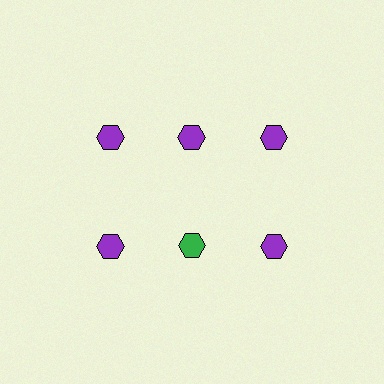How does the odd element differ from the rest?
It has a different color: green instead of purple.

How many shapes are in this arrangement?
There are 6 shapes arranged in a grid pattern.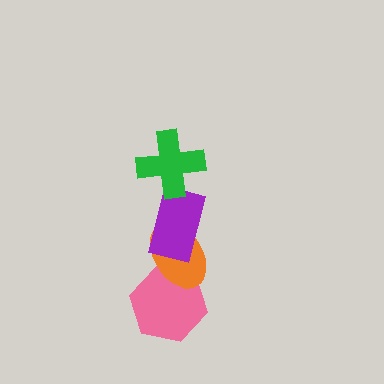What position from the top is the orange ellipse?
The orange ellipse is 3rd from the top.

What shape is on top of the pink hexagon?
The orange ellipse is on top of the pink hexagon.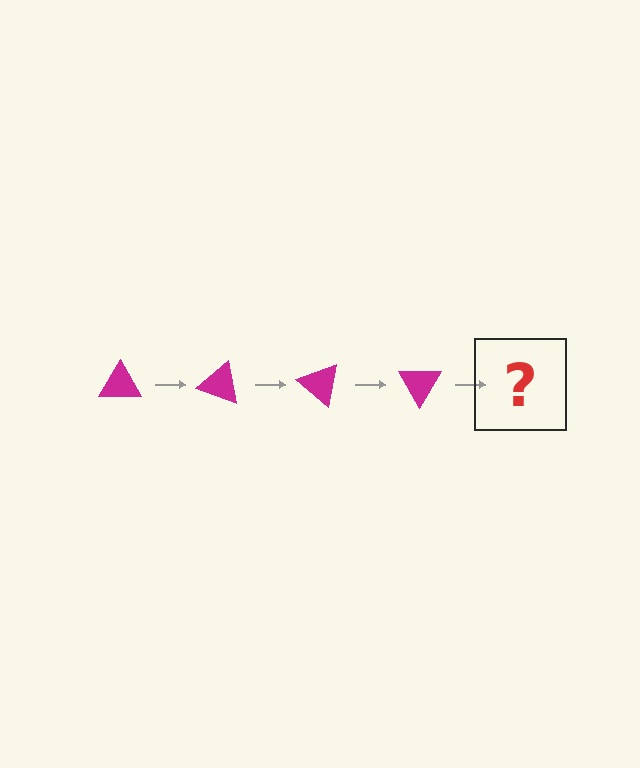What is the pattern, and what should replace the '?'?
The pattern is that the triangle rotates 20 degrees each step. The '?' should be a magenta triangle rotated 80 degrees.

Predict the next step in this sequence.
The next step is a magenta triangle rotated 80 degrees.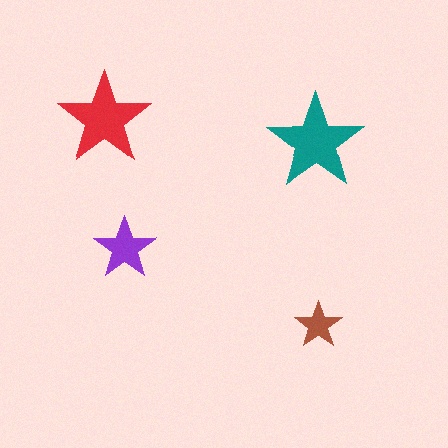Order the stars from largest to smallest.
the teal one, the red one, the purple one, the brown one.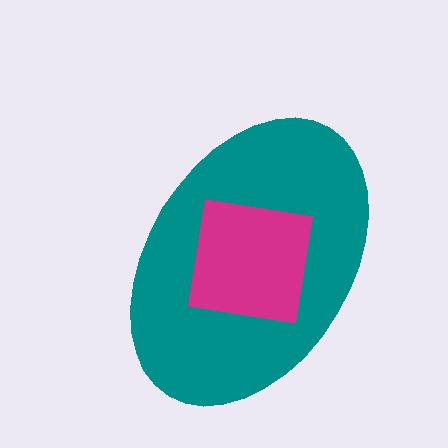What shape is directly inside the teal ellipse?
The magenta square.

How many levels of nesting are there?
2.